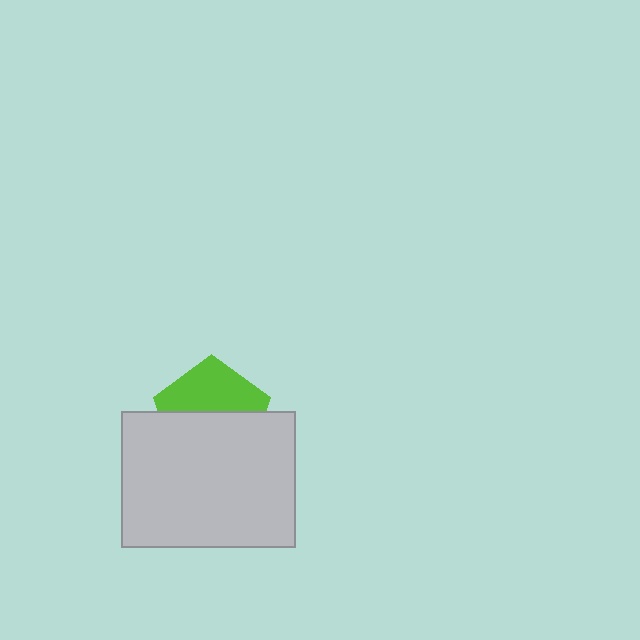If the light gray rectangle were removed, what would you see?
You would see the complete lime pentagon.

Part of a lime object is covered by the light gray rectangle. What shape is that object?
It is a pentagon.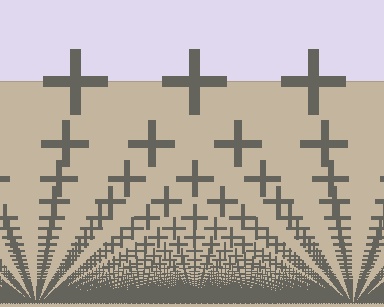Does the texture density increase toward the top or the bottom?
Density increases toward the bottom.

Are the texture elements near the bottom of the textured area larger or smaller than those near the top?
Smaller. The gradient is inverted — elements near the bottom are smaller and denser.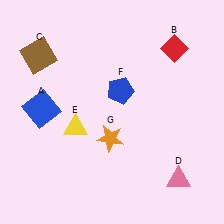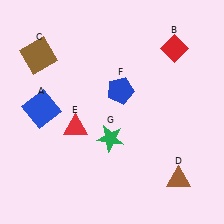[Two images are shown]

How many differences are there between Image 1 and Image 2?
There are 3 differences between the two images.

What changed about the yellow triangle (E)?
In Image 1, E is yellow. In Image 2, it changed to red.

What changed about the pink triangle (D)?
In Image 1, D is pink. In Image 2, it changed to brown.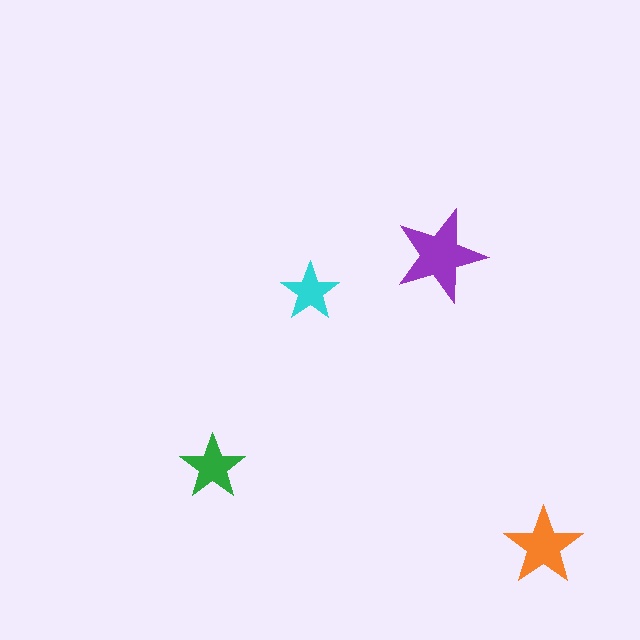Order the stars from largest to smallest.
the purple one, the orange one, the green one, the cyan one.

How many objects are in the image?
There are 4 objects in the image.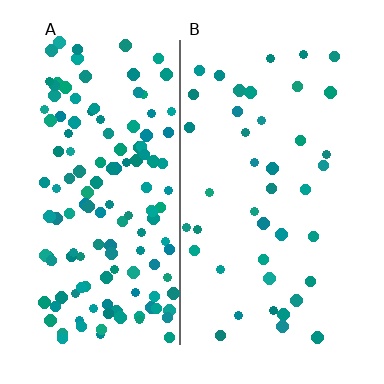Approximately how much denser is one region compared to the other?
Approximately 3.4× — region A over region B.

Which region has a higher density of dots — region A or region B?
A (the left).